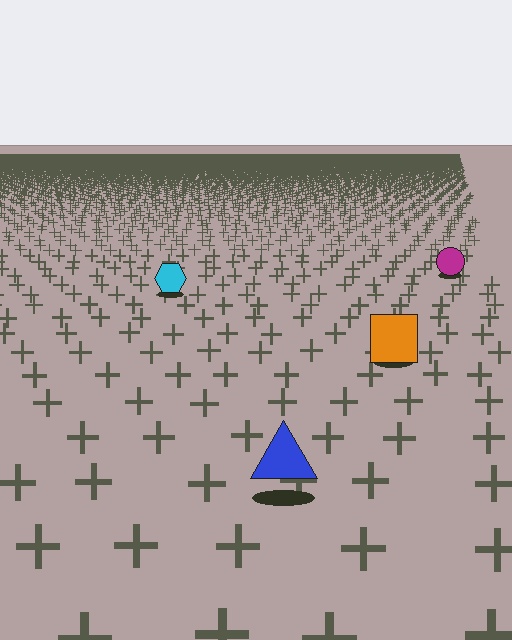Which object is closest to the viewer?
The blue triangle is closest. The texture marks near it are larger and more spread out.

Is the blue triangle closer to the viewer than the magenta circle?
Yes. The blue triangle is closer — you can tell from the texture gradient: the ground texture is coarser near it.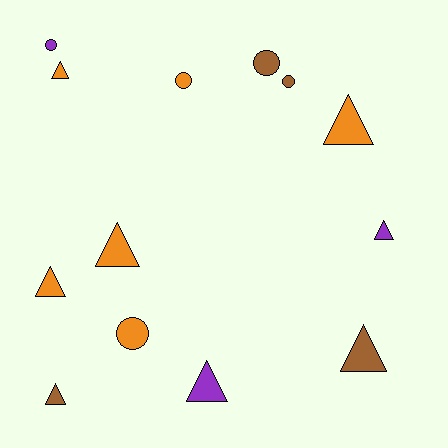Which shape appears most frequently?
Triangle, with 8 objects.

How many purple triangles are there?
There are 2 purple triangles.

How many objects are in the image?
There are 13 objects.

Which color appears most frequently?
Orange, with 6 objects.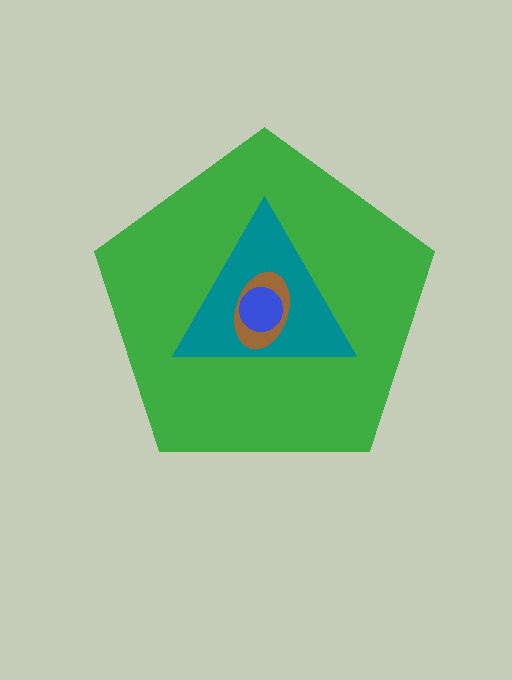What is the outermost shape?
The green pentagon.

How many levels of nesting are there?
4.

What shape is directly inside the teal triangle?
The brown ellipse.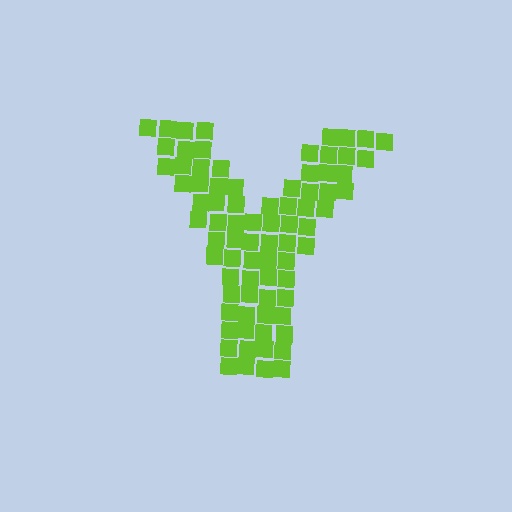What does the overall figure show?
The overall figure shows the letter Y.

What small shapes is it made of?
It is made of small squares.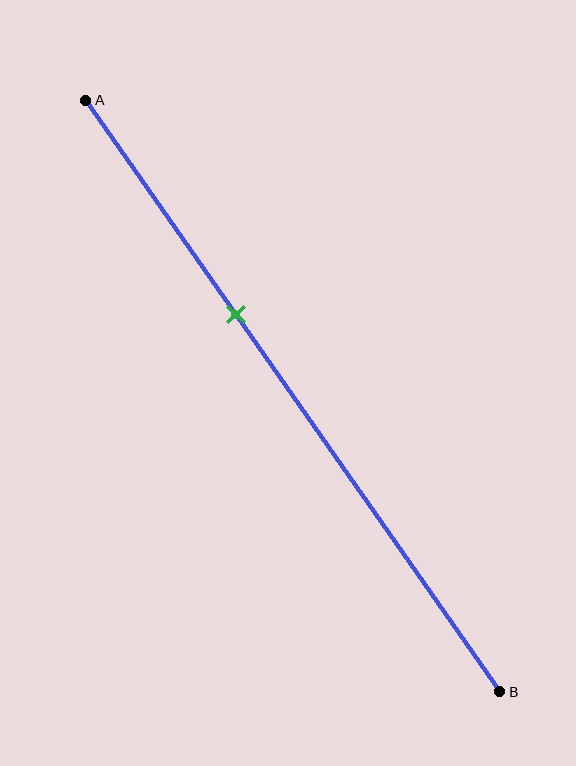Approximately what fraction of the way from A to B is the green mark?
The green mark is approximately 35% of the way from A to B.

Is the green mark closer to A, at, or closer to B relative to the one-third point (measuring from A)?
The green mark is approximately at the one-third point of segment AB.